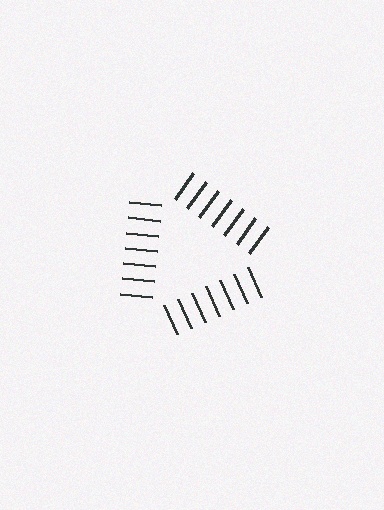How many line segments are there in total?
21 — 7 along each of the 3 edges.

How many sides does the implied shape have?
3 sides — the line-ends trace a triangle.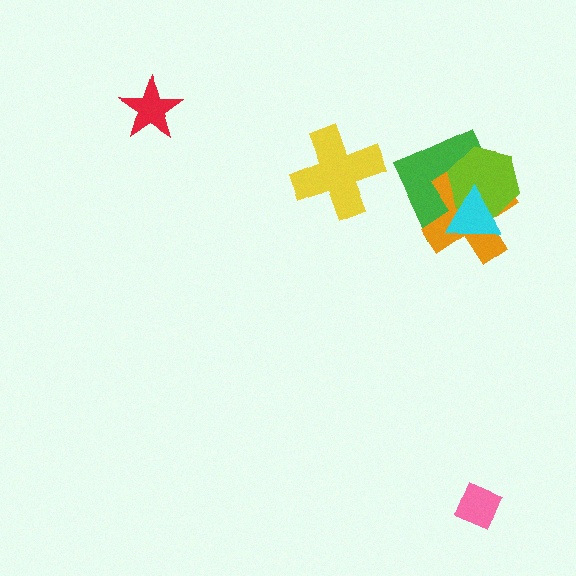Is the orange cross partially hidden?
Yes, it is partially covered by another shape.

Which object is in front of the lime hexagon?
The cyan triangle is in front of the lime hexagon.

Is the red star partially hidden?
No, no other shape covers it.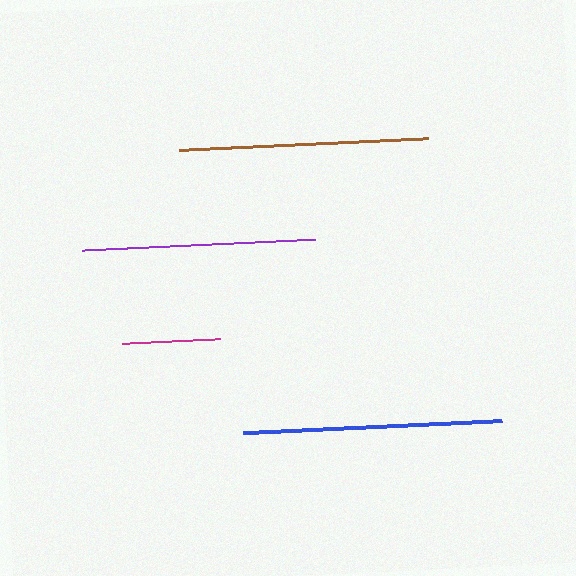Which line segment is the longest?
The blue line is the longest at approximately 259 pixels.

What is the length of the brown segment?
The brown segment is approximately 250 pixels long.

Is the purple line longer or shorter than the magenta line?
The purple line is longer than the magenta line.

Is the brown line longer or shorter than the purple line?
The brown line is longer than the purple line.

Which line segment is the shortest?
The magenta line is the shortest at approximately 99 pixels.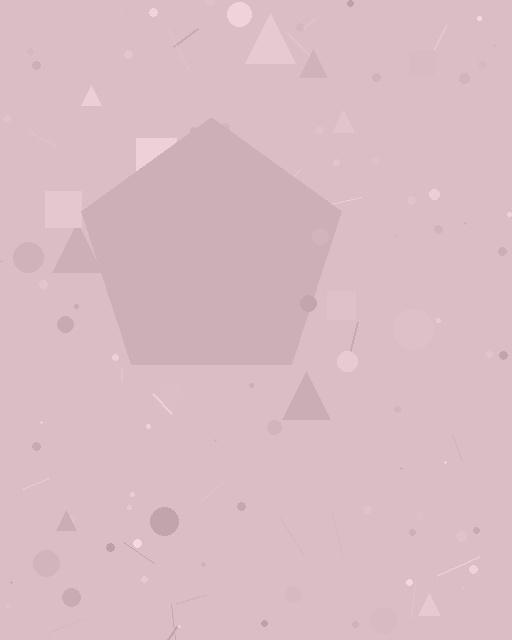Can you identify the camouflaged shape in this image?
The camouflaged shape is a pentagon.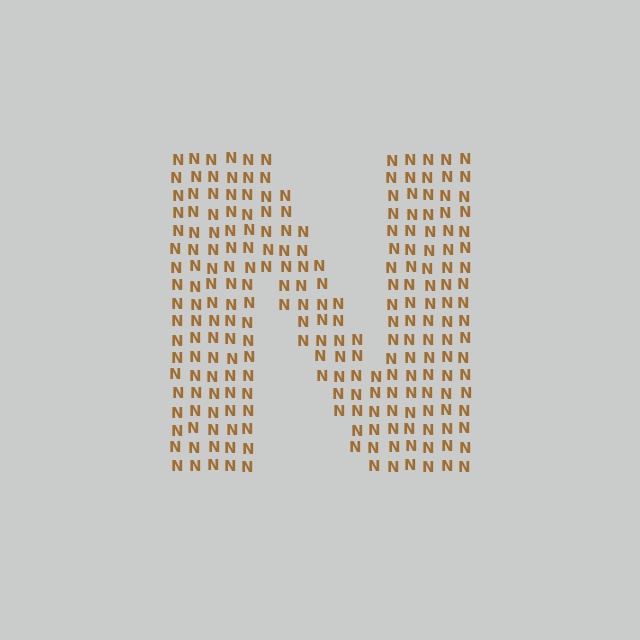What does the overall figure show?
The overall figure shows the letter N.